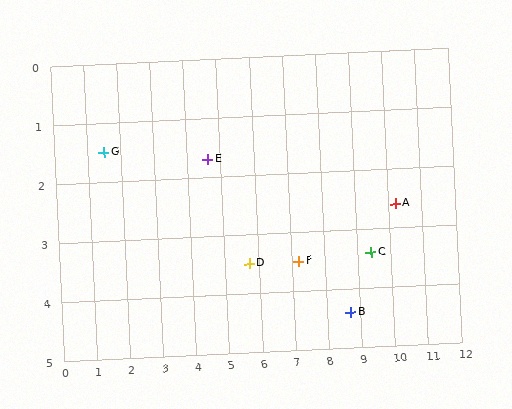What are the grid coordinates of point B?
Point B is at approximately (8.7, 4.4).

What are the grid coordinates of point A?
Point A is at approximately (10.2, 2.6).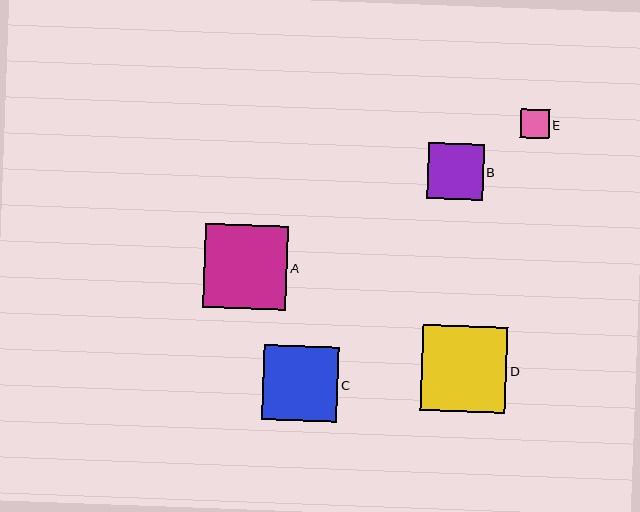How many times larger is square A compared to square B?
Square A is approximately 1.5 times the size of square B.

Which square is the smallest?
Square E is the smallest with a size of approximately 29 pixels.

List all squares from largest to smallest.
From largest to smallest: D, A, C, B, E.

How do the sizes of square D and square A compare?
Square D and square A are approximately the same size.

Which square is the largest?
Square D is the largest with a size of approximately 86 pixels.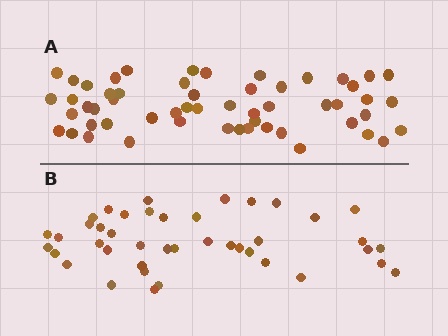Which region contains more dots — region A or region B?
Region A (the top region) has more dots.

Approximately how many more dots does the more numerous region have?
Region A has approximately 15 more dots than region B.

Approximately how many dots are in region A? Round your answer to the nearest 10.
About 60 dots. (The exact count is 55, which rounds to 60.)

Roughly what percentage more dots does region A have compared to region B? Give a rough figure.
About 30% more.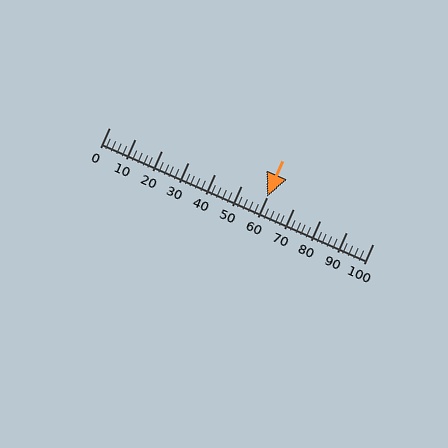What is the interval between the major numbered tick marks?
The major tick marks are spaced 10 units apart.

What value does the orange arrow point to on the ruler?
The orange arrow points to approximately 60.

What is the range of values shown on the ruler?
The ruler shows values from 0 to 100.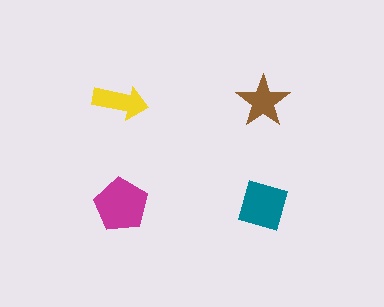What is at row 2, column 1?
A magenta pentagon.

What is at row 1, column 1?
A yellow arrow.